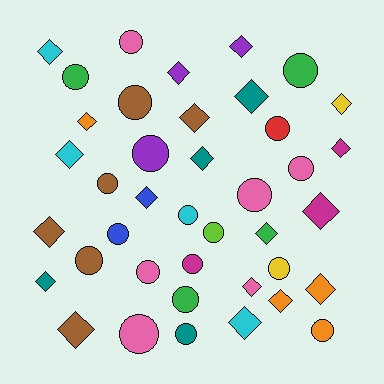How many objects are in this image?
There are 40 objects.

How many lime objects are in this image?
There is 1 lime object.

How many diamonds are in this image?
There are 20 diamonds.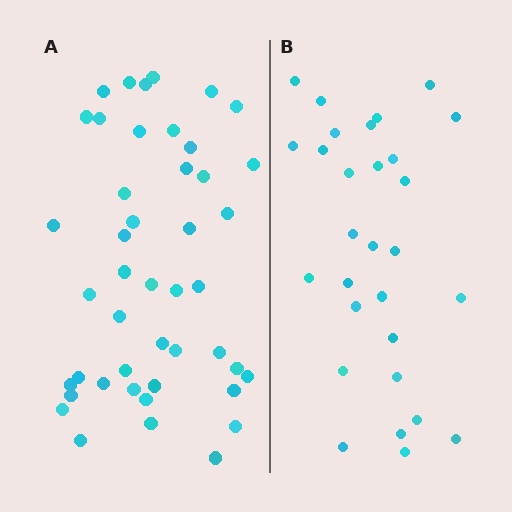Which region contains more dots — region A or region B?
Region A (the left region) has more dots.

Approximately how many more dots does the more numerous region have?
Region A has approximately 15 more dots than region B.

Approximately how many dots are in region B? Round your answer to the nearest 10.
About 30 dots. (The exact count is 29, which rounds to 30.)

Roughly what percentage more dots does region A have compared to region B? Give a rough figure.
About 55% more.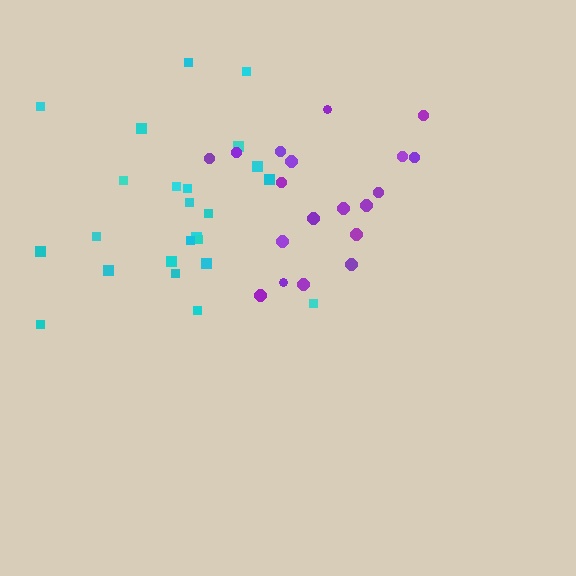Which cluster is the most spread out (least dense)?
Cyan.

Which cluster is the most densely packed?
Purple.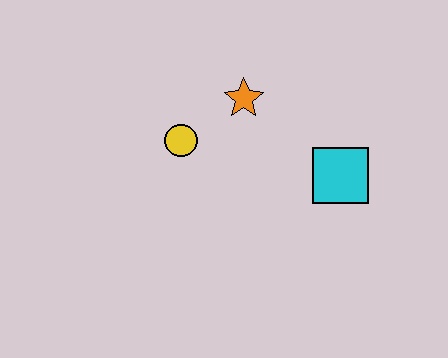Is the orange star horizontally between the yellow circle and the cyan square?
Yes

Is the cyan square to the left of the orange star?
No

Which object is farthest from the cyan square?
The yellow circle is farthest from the cyan square.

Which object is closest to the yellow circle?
The orange star is closest to the yellow circle.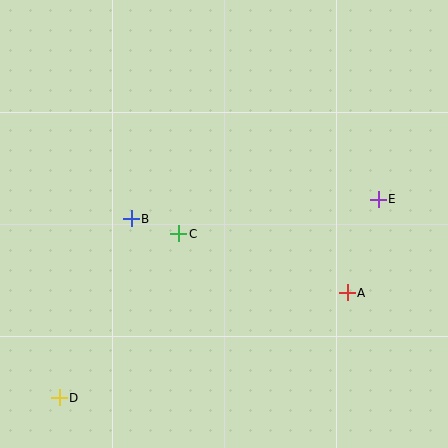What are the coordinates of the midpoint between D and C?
The midpoint between D and C is at (119, 316).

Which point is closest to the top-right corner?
Point E is closest to the top-right corner.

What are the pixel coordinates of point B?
Point B is at (131, 219).